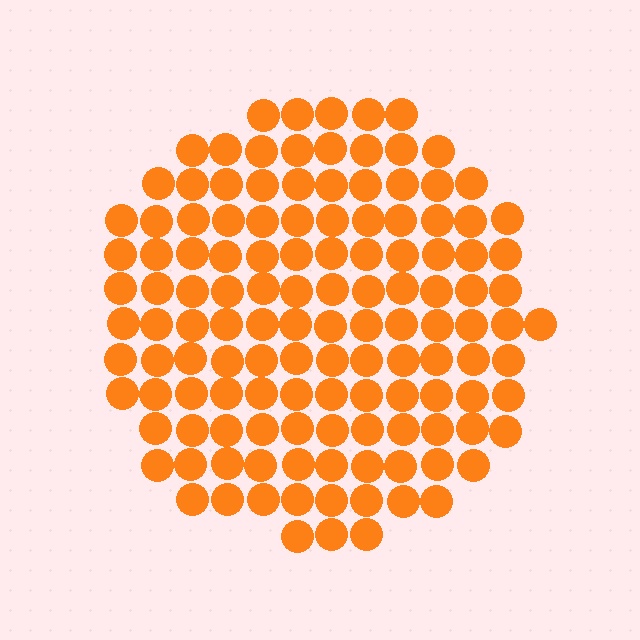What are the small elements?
The small elements are circles.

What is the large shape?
The large shape is a circle.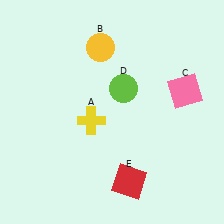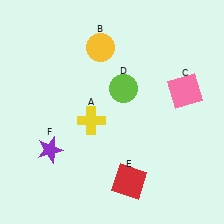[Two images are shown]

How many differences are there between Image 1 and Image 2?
There is 1 difference between the two images.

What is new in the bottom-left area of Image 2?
A purple star (F) was added in the bottom-left area of Image 2.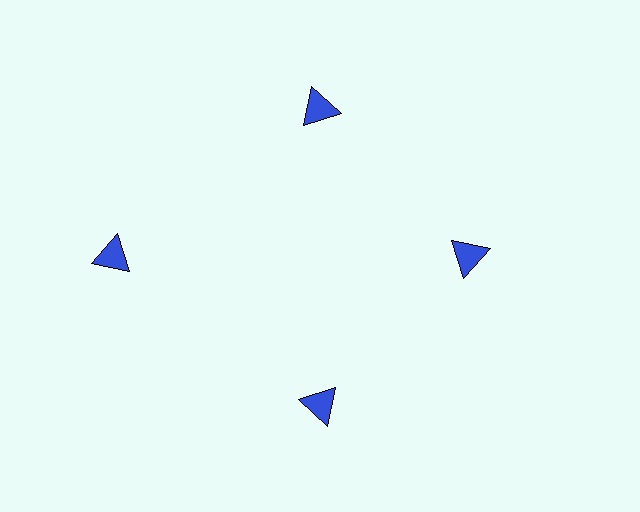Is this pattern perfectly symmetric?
No. The 4 blue triangles are arranged in a ring, but one element near the 9 o'clock position is pushed outward from the center, breaking the 4-fold rotational symmetry.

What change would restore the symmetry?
The symmetry would be restored by moving it inward, back onto the ring so that all 4 triangles sit at equal angles and equal distance from the center.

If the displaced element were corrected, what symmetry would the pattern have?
It would have 4-fold rotational symmetry — the pattern would map onto itself every 90 degrees.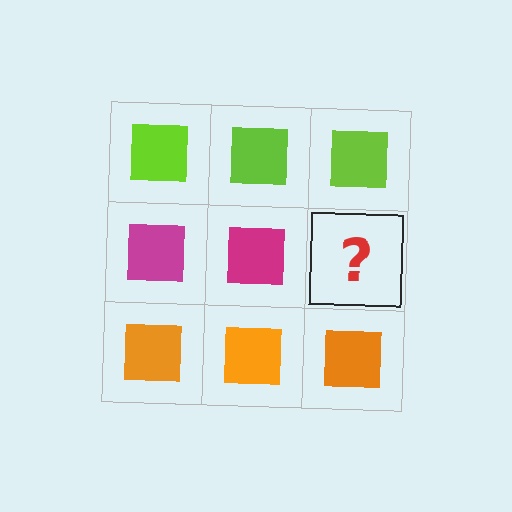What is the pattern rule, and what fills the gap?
The rule is that each row has a consistent color. The gap should be filled with a magenta square.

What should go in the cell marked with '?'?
The missing cell should contain a magenta square.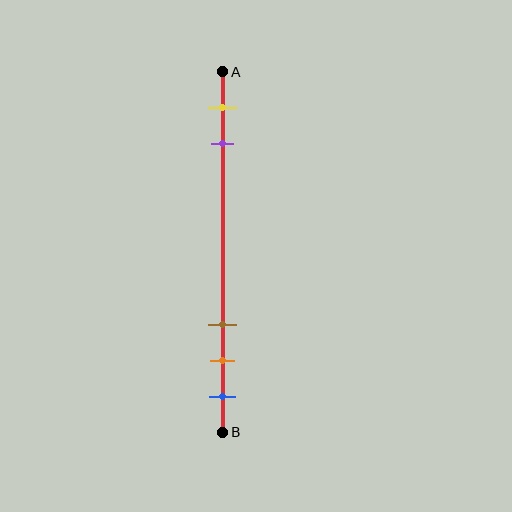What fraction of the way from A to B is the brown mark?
The brown mark is approximately 70% (0.7) of the way from A to B.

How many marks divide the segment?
There are 5 marks dividing the segment.